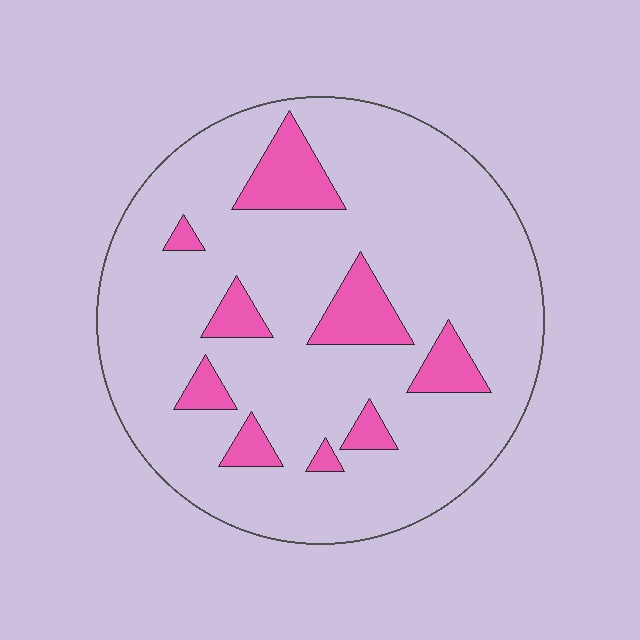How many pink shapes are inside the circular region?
9.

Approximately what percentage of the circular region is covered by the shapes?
Approximately 15%.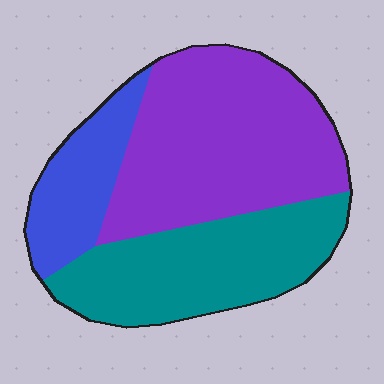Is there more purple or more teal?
Purple.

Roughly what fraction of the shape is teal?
Teal covers about 35% of the shape.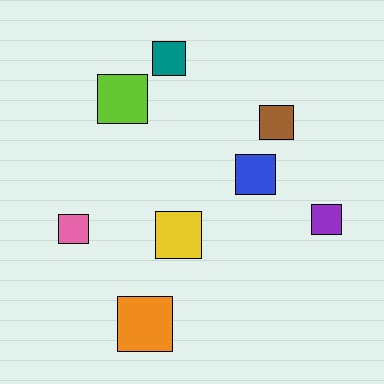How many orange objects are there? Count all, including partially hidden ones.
There is 1 orange object.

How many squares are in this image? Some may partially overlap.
There are 8 squares.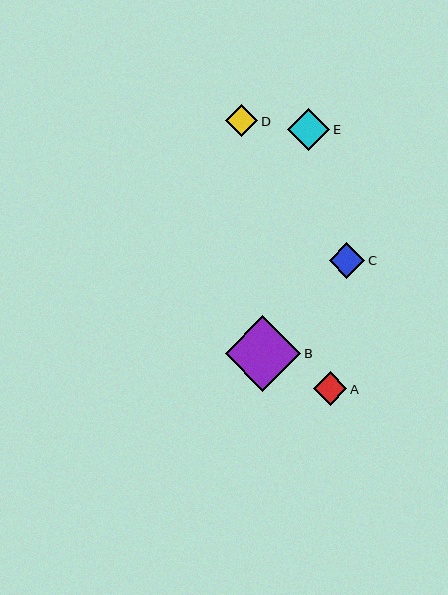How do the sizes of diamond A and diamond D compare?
Diamond A and diamond D are approximately the same size.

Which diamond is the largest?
Diamond B is the largest with a size of approximately 76 pixels.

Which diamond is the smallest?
Diamond D is the smallest with a size of approximately 32 pixels.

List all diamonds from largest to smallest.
From largest to smallest: B, E, C, A, D.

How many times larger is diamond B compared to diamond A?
Diamond B is approximately 2.3 times the size of diamond A.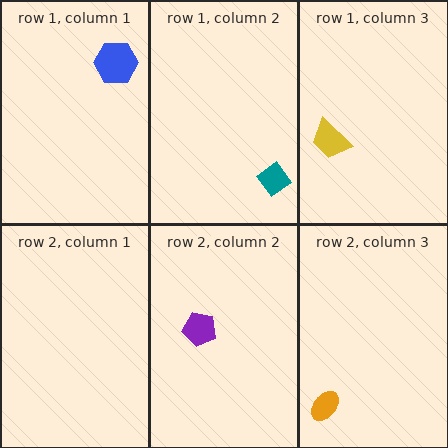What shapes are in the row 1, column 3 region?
The yellow trapezoid.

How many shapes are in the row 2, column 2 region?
1.